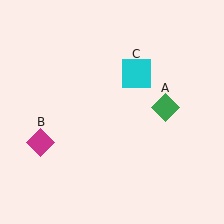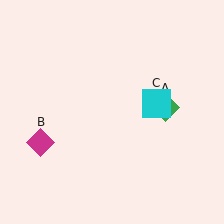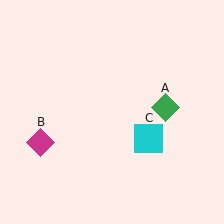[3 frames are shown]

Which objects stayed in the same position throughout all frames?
Green diamond (object A) and magenta diamond (object B) remained stationary.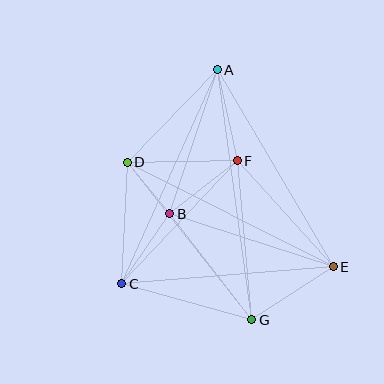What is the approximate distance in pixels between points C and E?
The distance between C and E is approximately 212 pixels.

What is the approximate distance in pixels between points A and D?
The distance between A and D is approximately 129 pixels.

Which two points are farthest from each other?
Points A and G are farthest from each other.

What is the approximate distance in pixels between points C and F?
The distance between C and F is approximately 169 pixels.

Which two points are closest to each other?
Points B and D are closest to each other.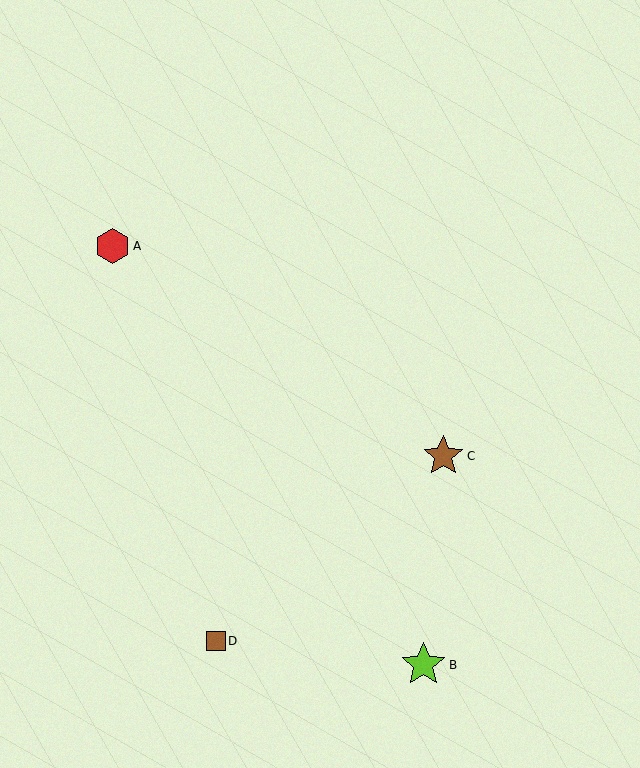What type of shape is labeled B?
Shape B is a lime star.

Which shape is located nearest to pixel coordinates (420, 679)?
The lime star (labeled B) at (423, 665) is nearest to that location.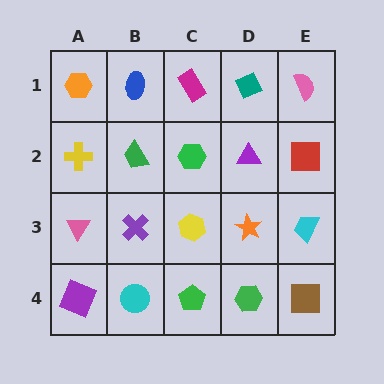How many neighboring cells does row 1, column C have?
3.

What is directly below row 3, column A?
A purple square.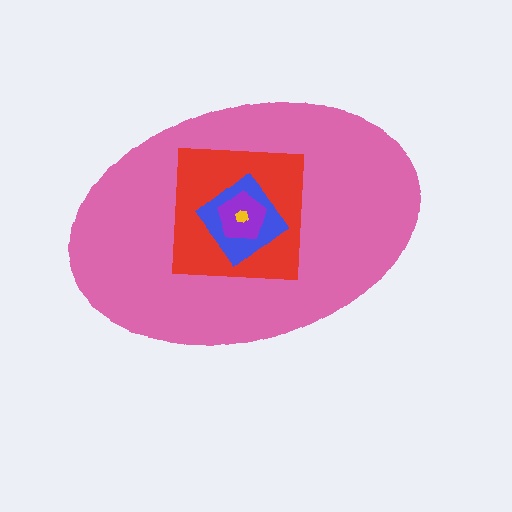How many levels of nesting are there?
5.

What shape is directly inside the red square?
The blue diamond.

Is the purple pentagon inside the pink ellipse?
Yes.